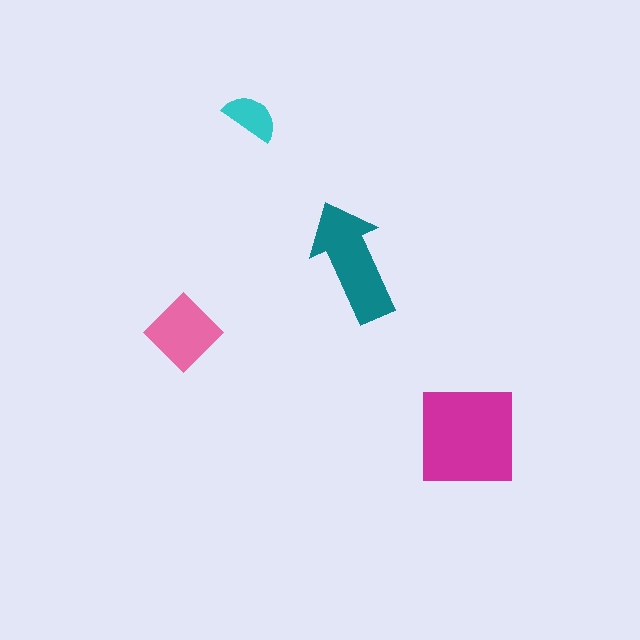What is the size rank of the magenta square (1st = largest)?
1st.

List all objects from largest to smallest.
The magenta square, the teal arrow, the pink diamond, the cyan semicircle.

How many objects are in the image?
There are 4 objects in the image.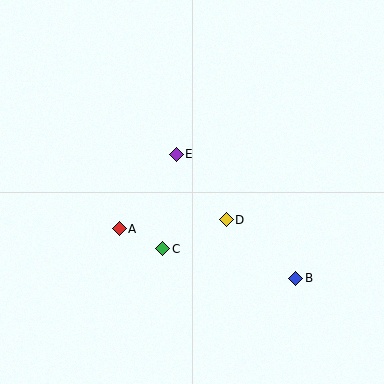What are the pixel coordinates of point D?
Point D is at (226, 220).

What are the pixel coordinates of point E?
Point E is at (176, 154).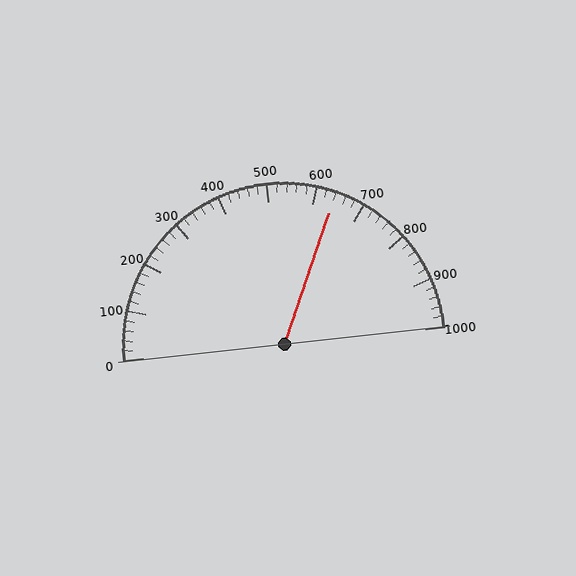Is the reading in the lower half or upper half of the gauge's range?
The reading is in the upper half of the range (0 to 1000).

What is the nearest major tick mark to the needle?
The nearest major tick mark is 600.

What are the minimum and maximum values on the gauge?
The gauge ranges from 0 to 1000.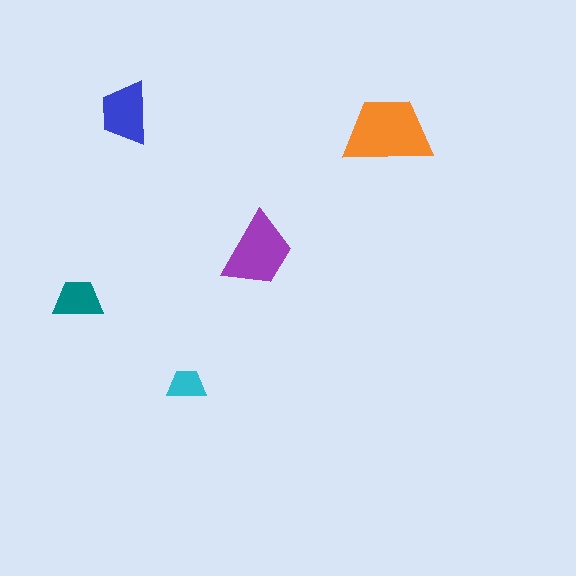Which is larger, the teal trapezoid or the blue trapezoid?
The blue one.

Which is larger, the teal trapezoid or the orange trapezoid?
The orange one.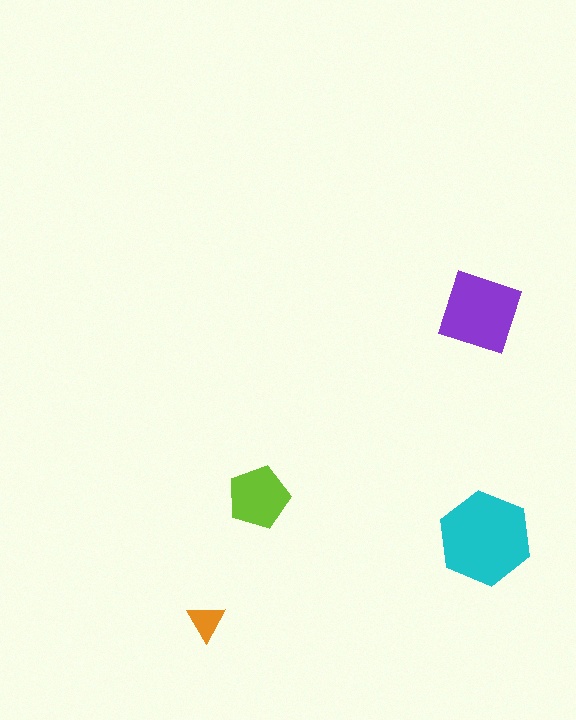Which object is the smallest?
The orange triangle.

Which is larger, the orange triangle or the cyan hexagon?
The cyan hexagon.